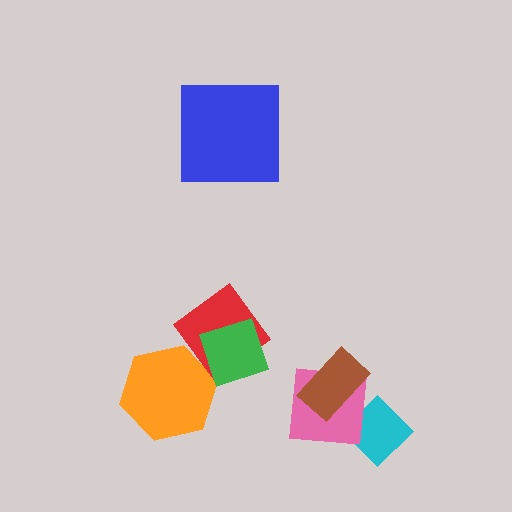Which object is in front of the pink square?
The brown rectangle is in front of the pink square.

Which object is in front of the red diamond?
The green square is in front of the red diamond.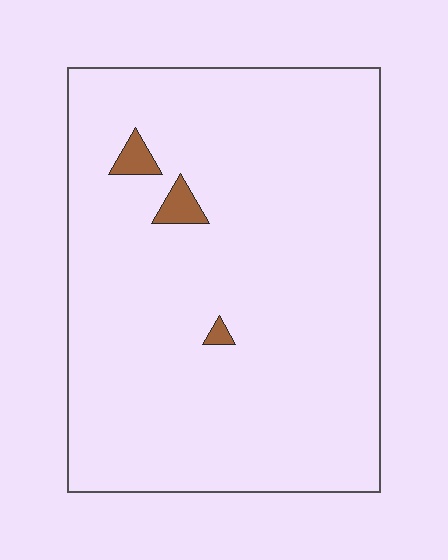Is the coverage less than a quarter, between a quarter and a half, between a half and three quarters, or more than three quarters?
Less than a quarter.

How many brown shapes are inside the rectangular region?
3.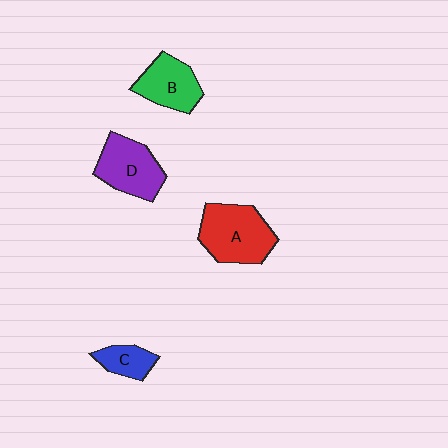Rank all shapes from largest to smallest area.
From largest to smallest: A (red), D (purple), B (green), C (blue).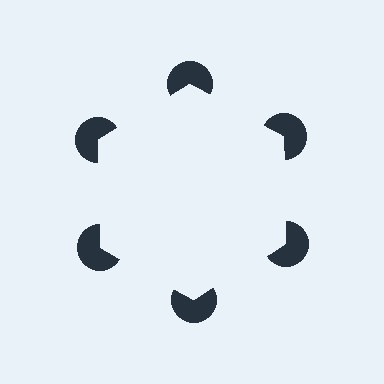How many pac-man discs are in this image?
There are 6 — one at each vertex of the illusory hexagon.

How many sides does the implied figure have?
6 sides.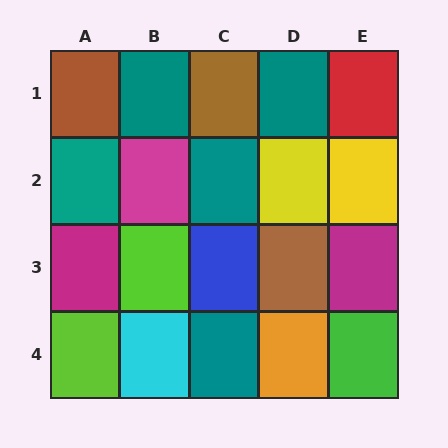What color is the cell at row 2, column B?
Magenta.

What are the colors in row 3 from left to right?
Magenta, lime, blue, brown, magenta.